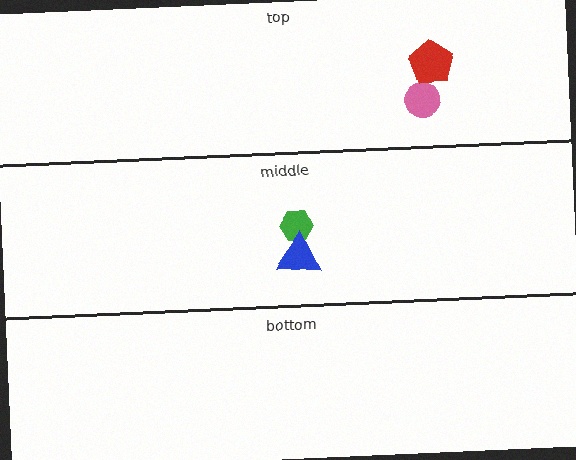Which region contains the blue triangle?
The middle region.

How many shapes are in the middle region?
2.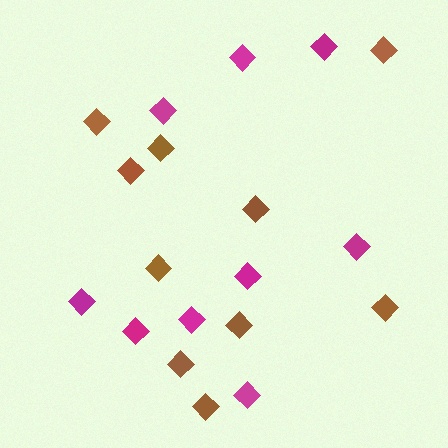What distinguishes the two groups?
There are 2 groups: one group of brown diamonds (10) and one group of magenta diamonds (9).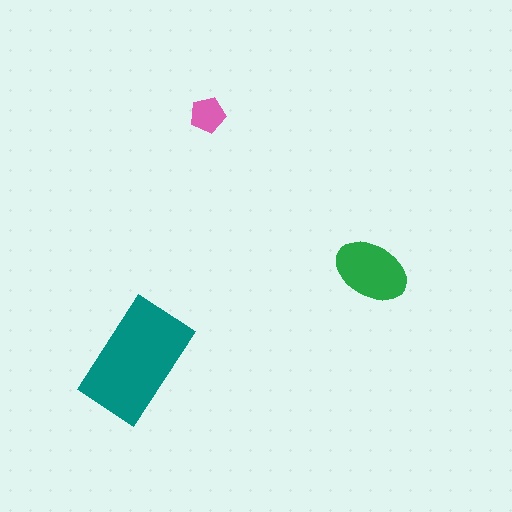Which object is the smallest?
The pink pentagon.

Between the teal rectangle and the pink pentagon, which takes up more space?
The teal rectangle.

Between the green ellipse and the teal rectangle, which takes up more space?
The teal rectangle.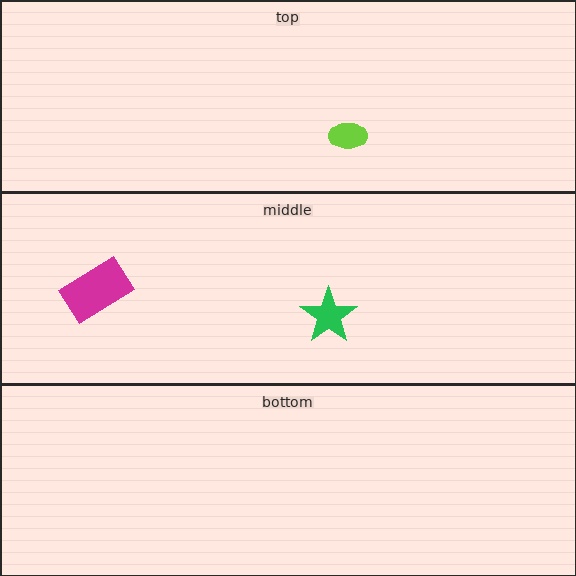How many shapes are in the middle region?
2.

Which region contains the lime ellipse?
The top region.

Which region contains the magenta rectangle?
The middle region.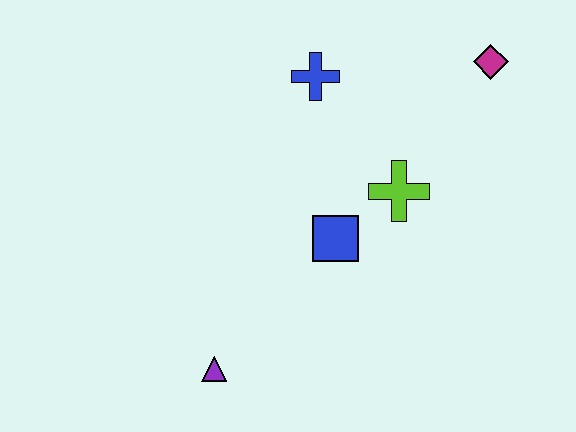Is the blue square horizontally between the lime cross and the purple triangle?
Yes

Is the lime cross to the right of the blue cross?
Yes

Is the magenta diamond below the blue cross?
No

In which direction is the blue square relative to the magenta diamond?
The blue square is below the magenta diamond.